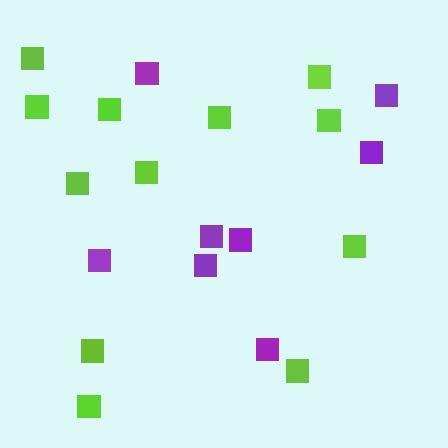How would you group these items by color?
There are 2 groups: one group of purple squares (8) and one group of lime squares (12).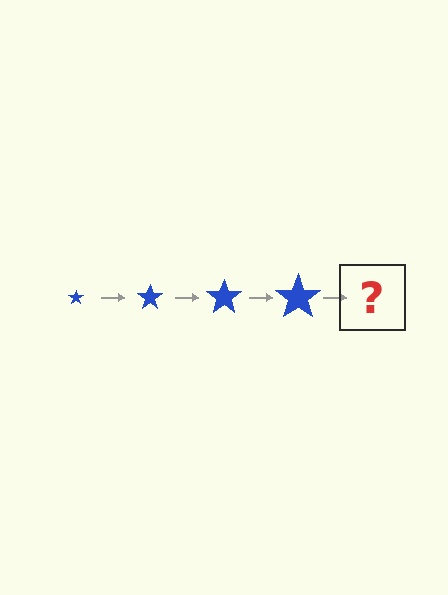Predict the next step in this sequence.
The next step is a blue star, larger than the previous one.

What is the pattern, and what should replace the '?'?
The pattern is that the star gets progressively larger each step. The '?' should be a blue star, larger than the previous one.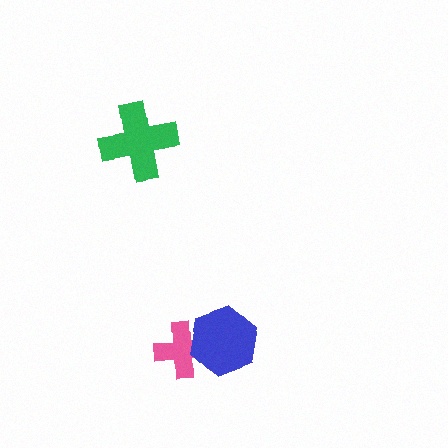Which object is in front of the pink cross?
The blue hexagon is in front of the pink cross.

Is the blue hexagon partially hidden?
No, no other shape covers it.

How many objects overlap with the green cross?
0 objects overlap with the green cross.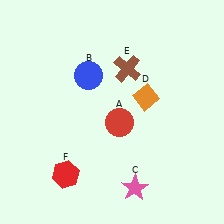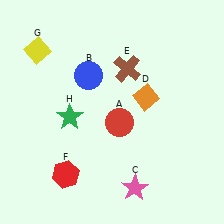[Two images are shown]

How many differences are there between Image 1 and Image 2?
There are 2 differences between the two images.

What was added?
A yellow diamond (G), a green star (H) were added in Image 2.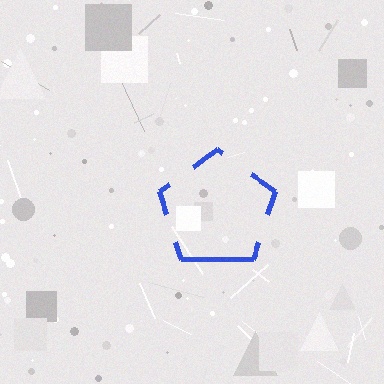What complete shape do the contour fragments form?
The contour fragments form a pentagon.